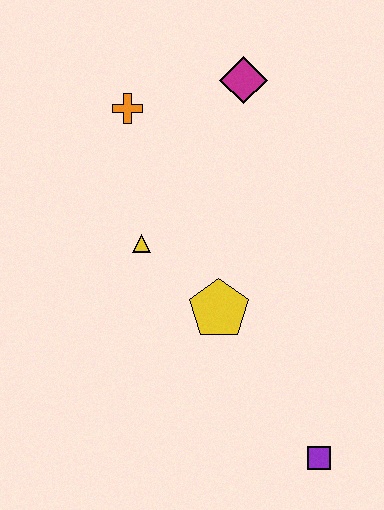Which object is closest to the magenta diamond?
The orange cross is closest to the magenta diamond.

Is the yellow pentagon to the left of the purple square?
Yes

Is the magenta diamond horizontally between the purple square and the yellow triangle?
Yes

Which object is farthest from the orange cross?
The purple square is farthest from the orange cross.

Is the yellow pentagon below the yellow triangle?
Yes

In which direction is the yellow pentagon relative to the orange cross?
The yellow pentagon is below the orange cross.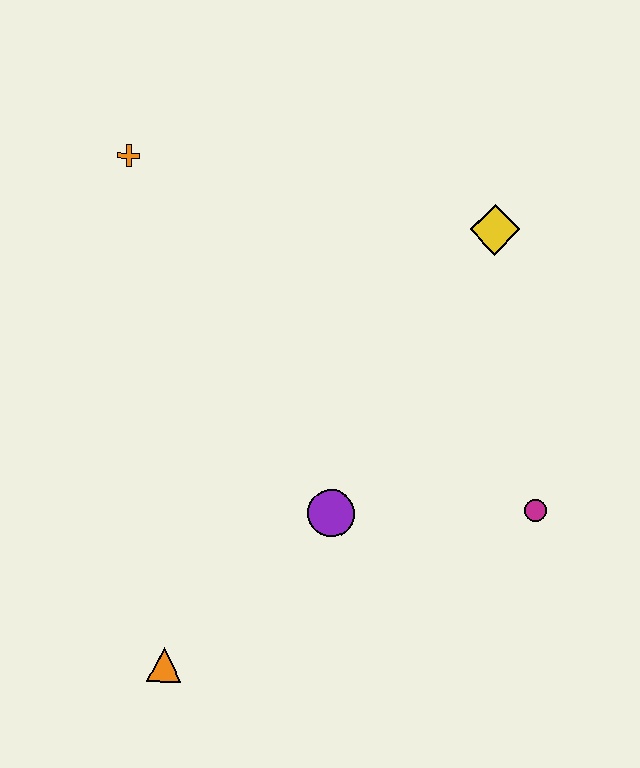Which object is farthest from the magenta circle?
The orange cross is farthest from the magenta circle.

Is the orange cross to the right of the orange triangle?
No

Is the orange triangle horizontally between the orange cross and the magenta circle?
Yes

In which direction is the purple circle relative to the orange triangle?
The purple circle is to the right of the orange triangle.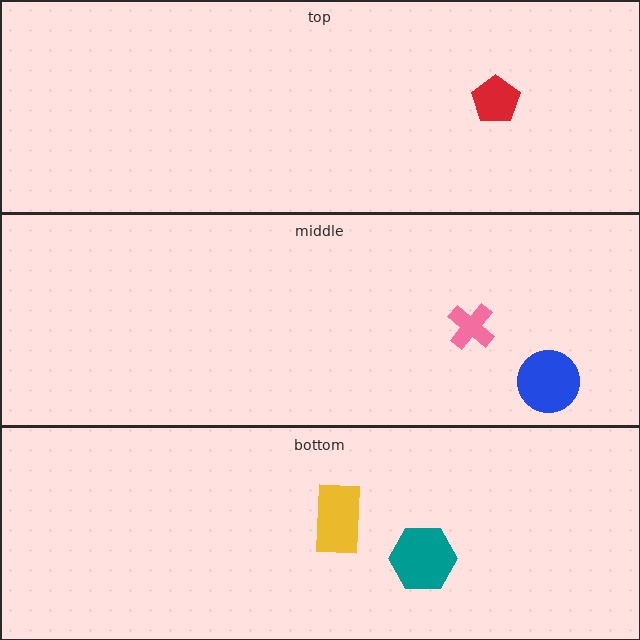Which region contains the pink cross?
The middle region.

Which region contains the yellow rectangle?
The bottom region.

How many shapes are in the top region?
1.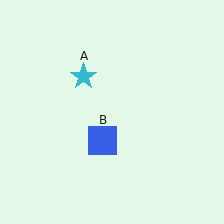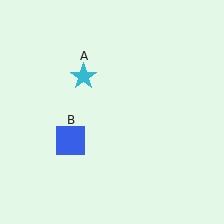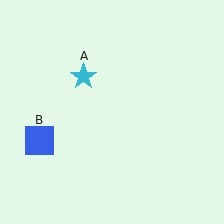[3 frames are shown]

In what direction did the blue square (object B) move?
The blue square (object B) moved left.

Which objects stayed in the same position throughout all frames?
Cyan star (object A) remained stationary.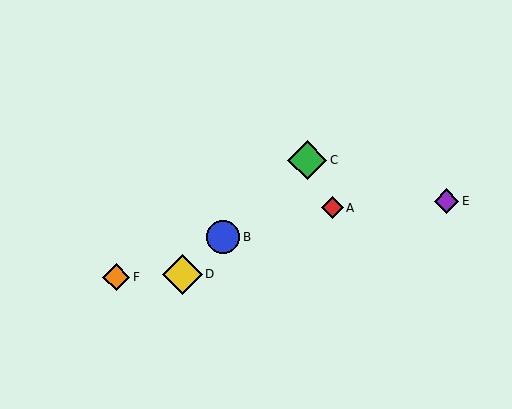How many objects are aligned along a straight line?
3 objects (B, C, D) are aligned along a straight line.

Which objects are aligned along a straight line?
Objects B, C, D are aligned along a straight line.